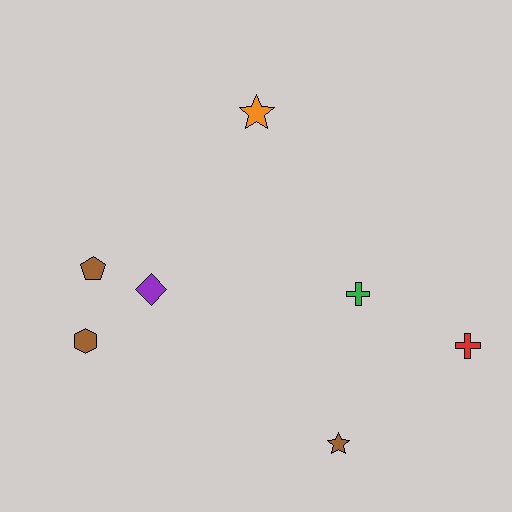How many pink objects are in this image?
There are no pink objects.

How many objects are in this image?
There are 7 objects.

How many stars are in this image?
There are 2 stars.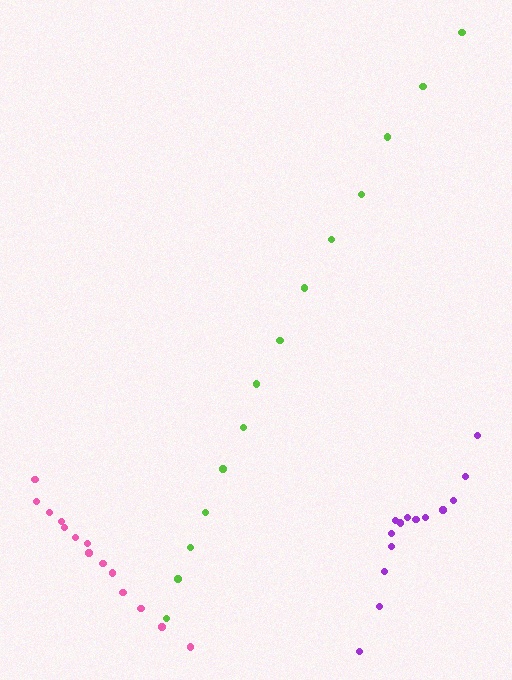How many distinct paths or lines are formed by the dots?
There are 3 distinct paths.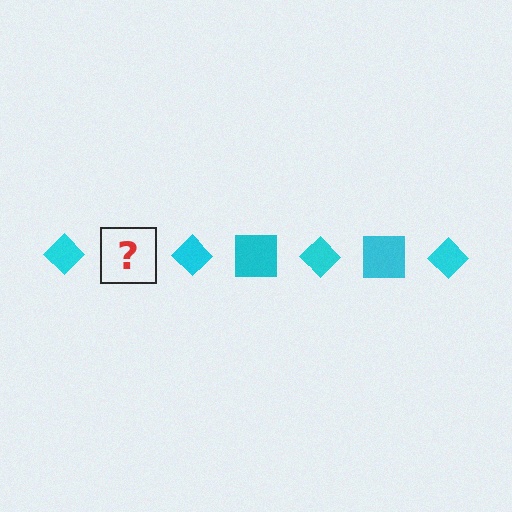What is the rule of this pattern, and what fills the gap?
The rule is that the pattern cycles through diamond, square shapes in cyan. The gap should be filled with a cyan square.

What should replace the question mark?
The question mark should be replaced with a cyan square.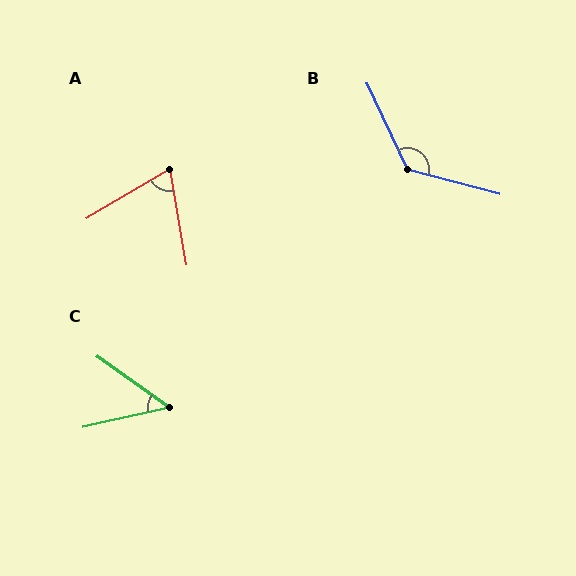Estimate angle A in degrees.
Approximately 69 degrees.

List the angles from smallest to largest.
C (48°), A (69°), B (130°).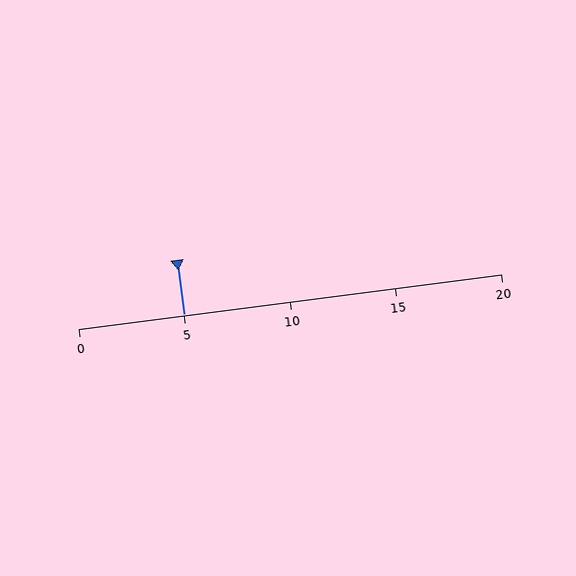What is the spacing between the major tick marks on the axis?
The major ticks are spaced 5 apart.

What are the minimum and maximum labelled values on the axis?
The axis runs from 0 to 20.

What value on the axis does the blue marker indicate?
The marker indicates approximately 5.